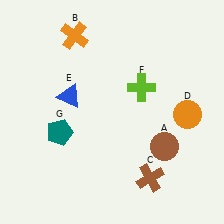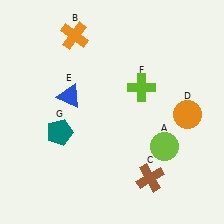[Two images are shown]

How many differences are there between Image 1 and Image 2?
There is 1 difference between the two images.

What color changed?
The circle (A) changed from brown in Image 1 to lime in Image 2.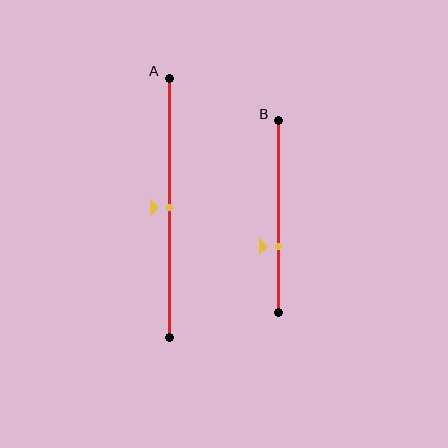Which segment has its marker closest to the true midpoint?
Segment A has its marker closest to the true midpoint.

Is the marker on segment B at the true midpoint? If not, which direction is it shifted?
No, the marker on segment B is shifted downward by about 16% of the segment length.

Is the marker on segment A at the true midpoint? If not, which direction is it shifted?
Yes, the marker on segment A is at the true midpoint.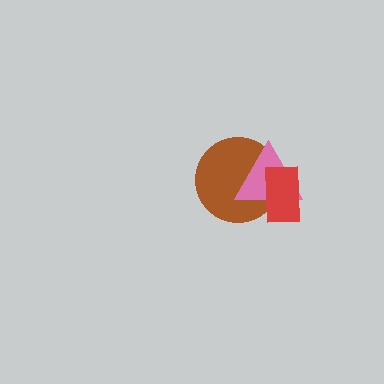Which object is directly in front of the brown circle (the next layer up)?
The pink triangle is directly in front of the brown circle.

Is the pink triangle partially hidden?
Yes, it is partially covered by another shape.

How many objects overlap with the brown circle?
2 objects overlap with the brown circle.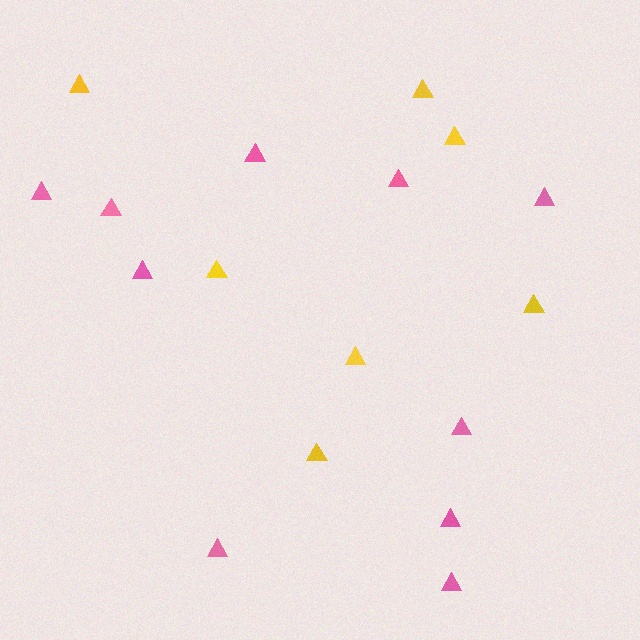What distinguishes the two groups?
There are 2 groups: one group of yellow triangles (7) and one group of pink triangles (10).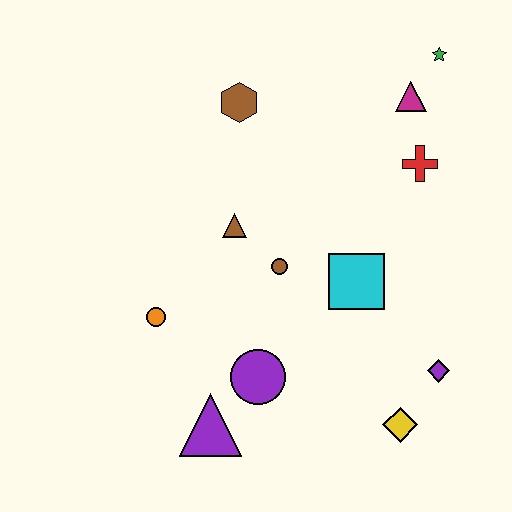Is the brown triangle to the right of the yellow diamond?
No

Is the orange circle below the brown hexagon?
Yes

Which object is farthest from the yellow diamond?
The green star is farthest from the yellow diamond.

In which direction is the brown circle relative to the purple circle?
The brown circle is above the purple circle.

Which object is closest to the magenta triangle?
The green star is closest to the magenta triangle.